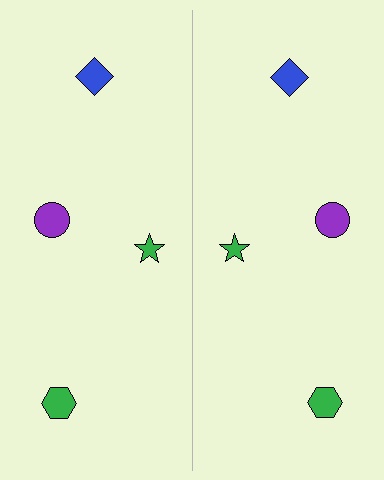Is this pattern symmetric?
Yes, this pattern has bilateral (reflection) symmetry.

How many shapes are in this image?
There are 8 shapes in this image.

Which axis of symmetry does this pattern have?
The pattern has a vertical axis of symmetry running through the center of the image.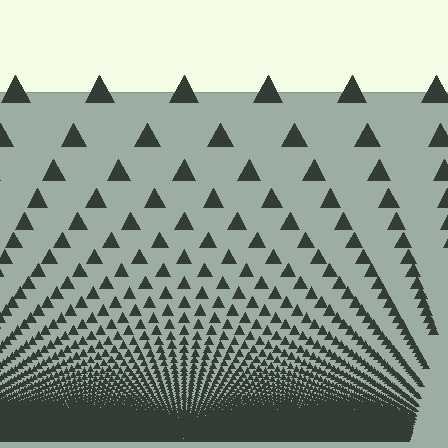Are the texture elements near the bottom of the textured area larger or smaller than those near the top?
Smaller. The gradient is inverted — elements near the bottom are smaller and denser.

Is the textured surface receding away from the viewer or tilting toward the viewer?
The surface appears to tilt toward the viewer. Texture elements get larger and sparser toward the top.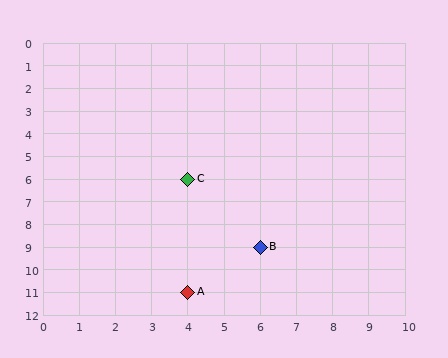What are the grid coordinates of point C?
Point C is at grid coordinates (4, 6).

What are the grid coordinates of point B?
Point B is at grid coordinates (6, 9).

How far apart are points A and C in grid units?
Points A and C are 5 rows apart.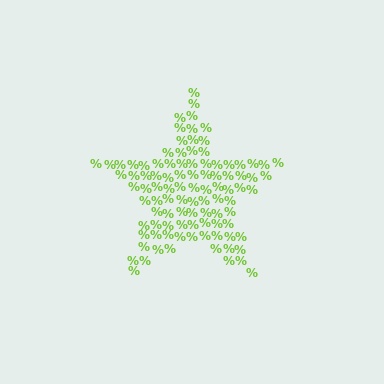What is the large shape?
The large shape is a star.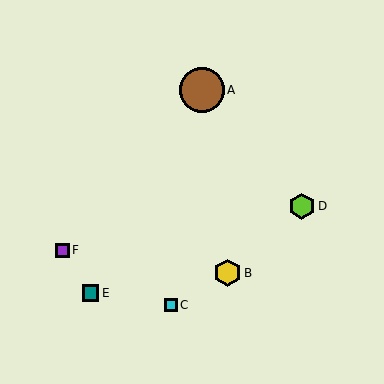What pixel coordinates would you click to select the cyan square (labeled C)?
Click at (171, 305) to select the cyan square C.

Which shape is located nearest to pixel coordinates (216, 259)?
The yellow hexagon (labeled B) at (227, 273) is nearest to that location.